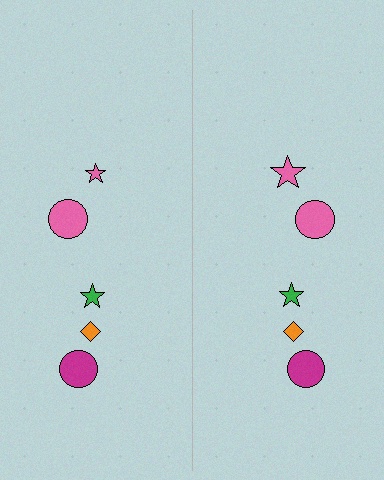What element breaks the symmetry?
The pink star on the right side has a different size than its mirror counterpart.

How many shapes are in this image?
There are 10 shapes in this image.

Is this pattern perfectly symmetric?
No, the pattern is not perfectly symmetric. The pink star on the right side has a different size than its mirror counterpart.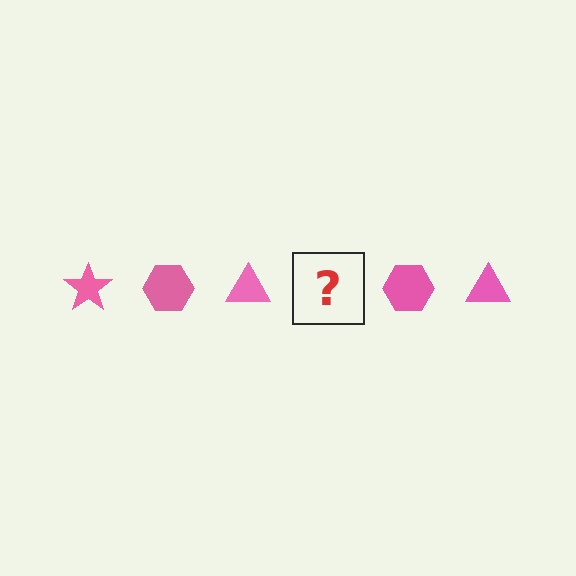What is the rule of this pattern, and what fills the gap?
The rule is that the pattern cycles through star, hexagon, triangle shapes in pink. The gap should be filled with a pink star.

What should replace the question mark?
The question mark should be replaced with a pink star.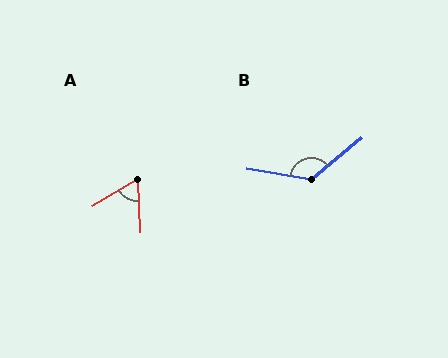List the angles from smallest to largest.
A (61°), B (132°).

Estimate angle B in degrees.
Approximately 132 degrees.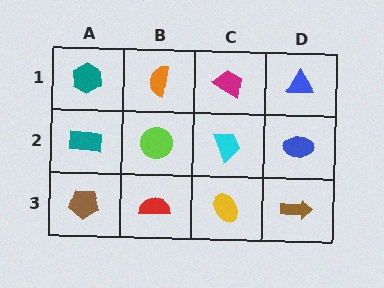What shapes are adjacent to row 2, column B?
An orange semicircle (row 1, column B), a red semicircle (row 3, column B), a teal rectangle (row 2, column A), a cyan trapezoid (row 2, column C).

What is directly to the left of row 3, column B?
A brown pentagon.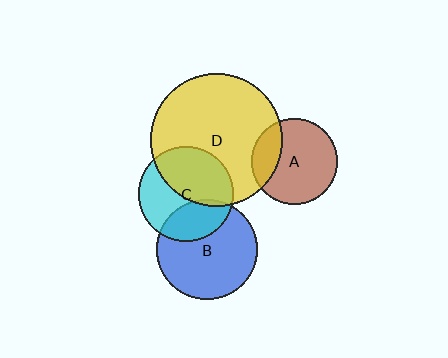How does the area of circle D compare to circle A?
Approximately 2.4 times.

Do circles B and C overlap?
Yes.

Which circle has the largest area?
Circle D (yellow).